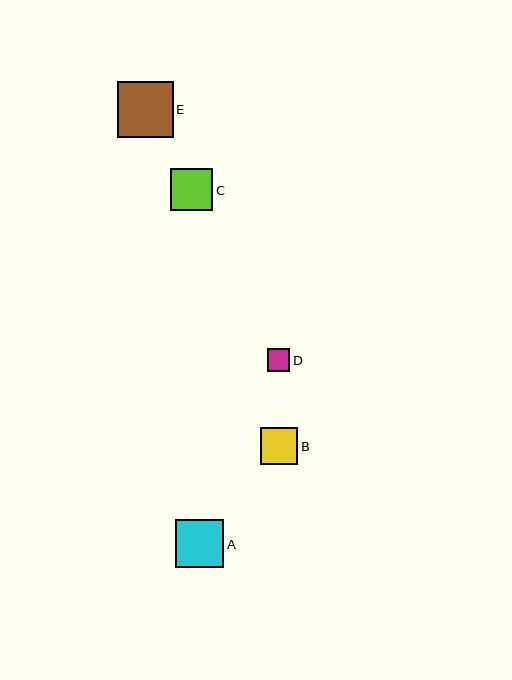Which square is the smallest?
Square D is the smallest with a size of approximately 22 pixels.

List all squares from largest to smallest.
From largest to smallest: E, A, C, B, D.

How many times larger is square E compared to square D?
Square E is approximately 2.5 times the size of square D.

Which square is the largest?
Square E is the largest with a size of approximately 56 pixels.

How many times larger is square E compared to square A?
Square E is approximately 1.2 times the size of square A.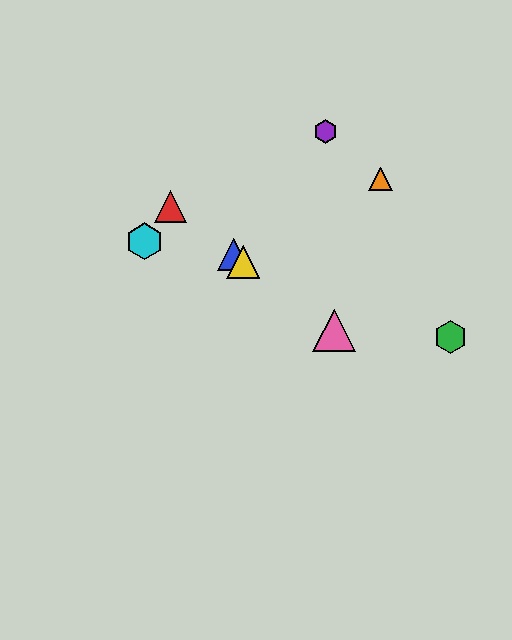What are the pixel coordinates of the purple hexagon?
The purple hexagon is at (325, 131).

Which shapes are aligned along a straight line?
The red triangle, the blue triangle, the yellow triangle, the pink triangle are aligned along a straight line.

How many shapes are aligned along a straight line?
4 shapes (the red triangle, the blue triangle, the yellow triangle, the pink triangle) are aligned along a straight line.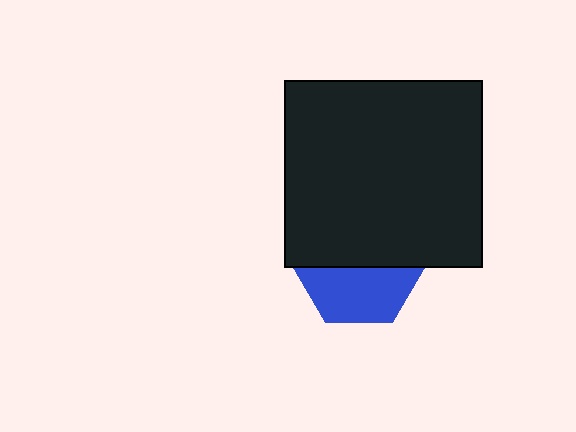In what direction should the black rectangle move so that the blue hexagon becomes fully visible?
The black rectangle should move up. That is the shortest direction to clear the overlap and leave the blue hexagon fully visible.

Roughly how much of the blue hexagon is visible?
About half of it is visible (roughly 46%).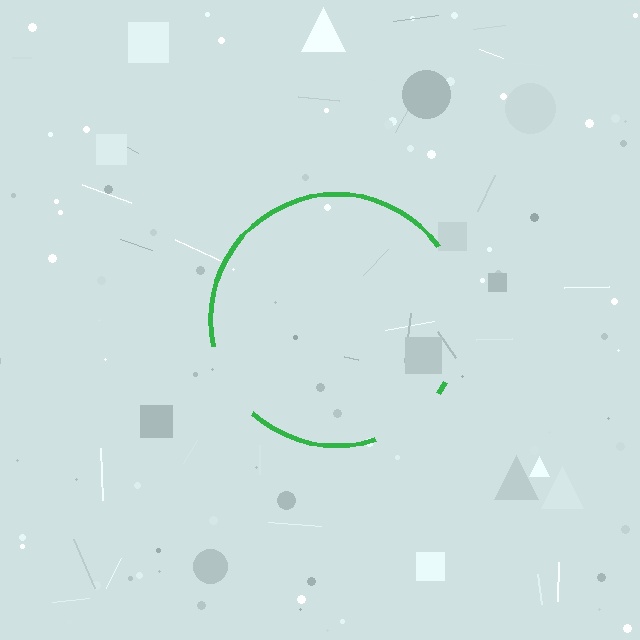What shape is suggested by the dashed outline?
The dashed outline suggests a circle.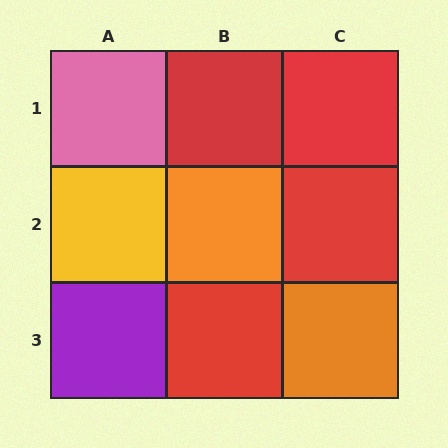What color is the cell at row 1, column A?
Pink.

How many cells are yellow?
1 cell is yellow.